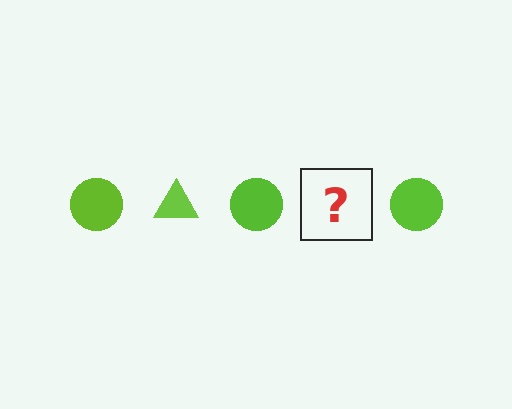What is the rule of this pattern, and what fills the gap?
The rule is that the pattern cycles through circle, triangle shapes in lime. The gap should be filled with a lime triangle.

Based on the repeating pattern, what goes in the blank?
The blank should be a lime triangle.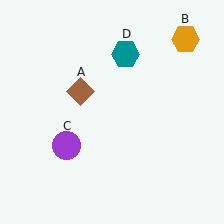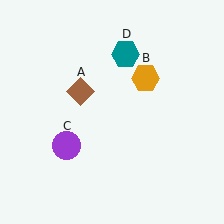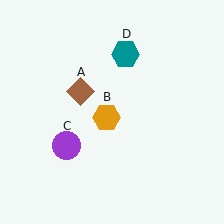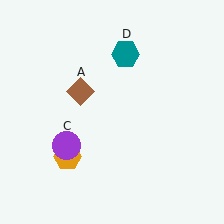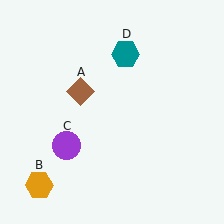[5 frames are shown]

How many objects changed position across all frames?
1 object changed position: orange hexagon (object B).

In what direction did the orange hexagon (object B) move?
The orange hexagon (object B) moved down and to the left.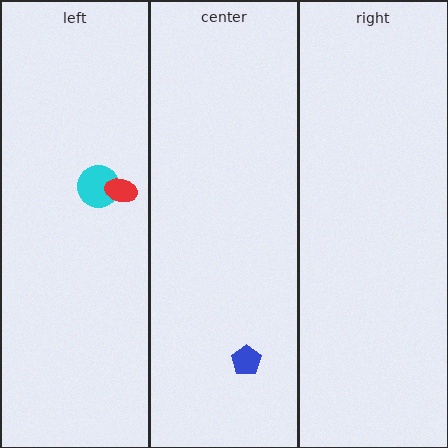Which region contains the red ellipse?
The left region.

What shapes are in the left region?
The cyan circle, the red ellipse.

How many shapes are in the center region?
1.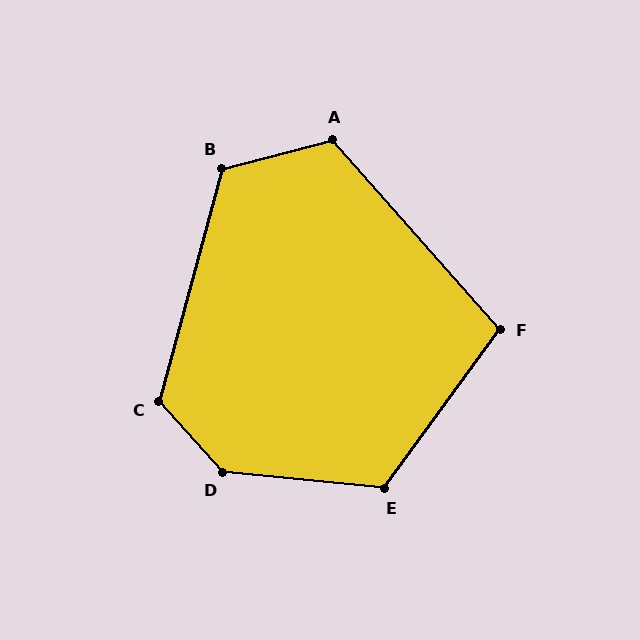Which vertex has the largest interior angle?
D, at approximately 138 degrees.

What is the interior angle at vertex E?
Approximately 120 degrees (obtuse).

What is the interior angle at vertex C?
Approximately 123 degrees (obtuse).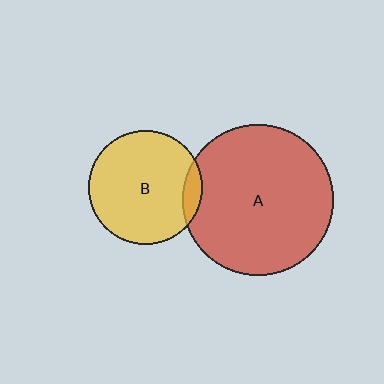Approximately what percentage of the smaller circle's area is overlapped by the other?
Approximately 10%.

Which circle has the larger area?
Circle A (red).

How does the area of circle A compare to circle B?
Approximately 1.7 times.